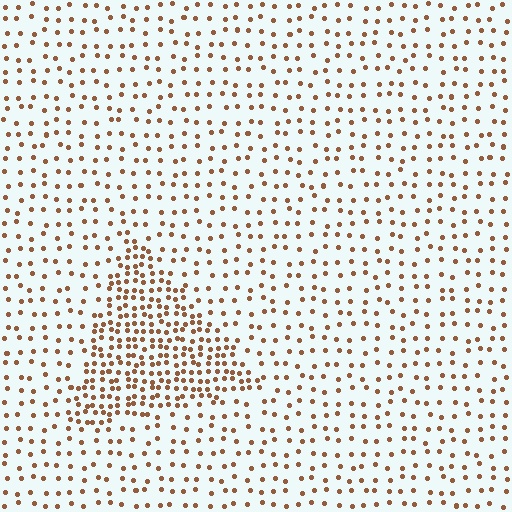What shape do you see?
I see a triangle.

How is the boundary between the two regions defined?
The boundary is defined by a change in element density (approximately 2.4x ratio). All elements are the same color, size, and shape.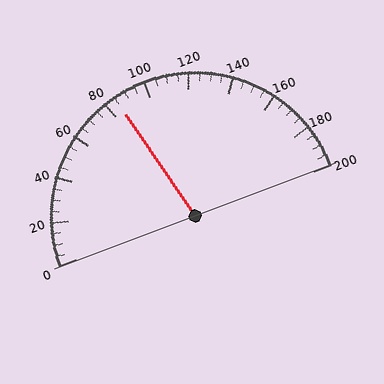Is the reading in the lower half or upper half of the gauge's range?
The reading is in the lower half of the range (0 to 200).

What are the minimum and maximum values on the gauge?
The gauge ranges from 0 to 200.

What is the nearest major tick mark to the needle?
The nearest major tick mark is 80.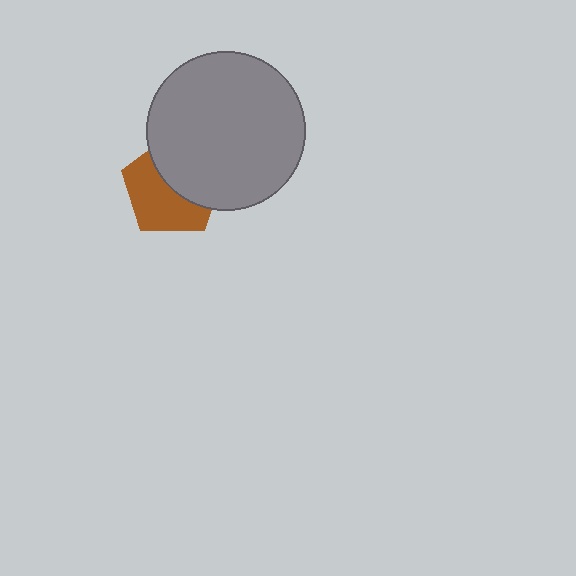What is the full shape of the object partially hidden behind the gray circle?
The partially hidden object is a brown pentagon.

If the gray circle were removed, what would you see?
You would see the complete brown pentagon.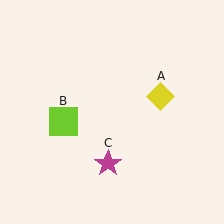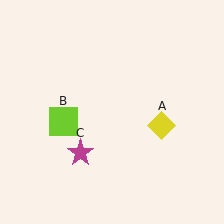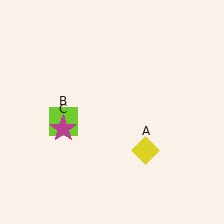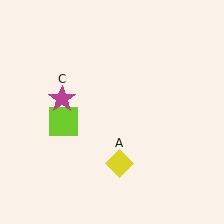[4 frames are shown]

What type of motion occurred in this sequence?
The yellow diamond (object A), magenta star (object C) rotated clockwise around the center of the scene.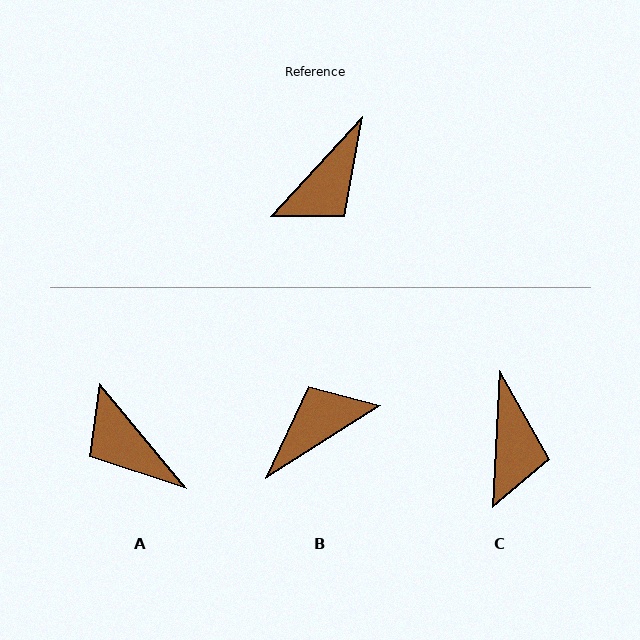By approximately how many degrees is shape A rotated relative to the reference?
Approximately 98 degrees clockwise.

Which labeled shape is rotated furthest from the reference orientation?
B, about 165 degrees away.